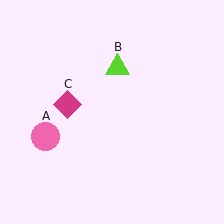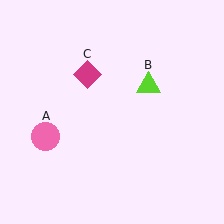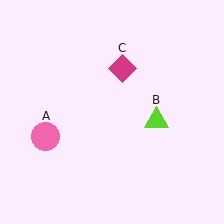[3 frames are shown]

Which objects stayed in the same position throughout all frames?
Pink circle (object A) remained stationary.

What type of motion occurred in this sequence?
The lime triangle (object B), magenta diamond (object C) rotated clockwise around the center of the scene.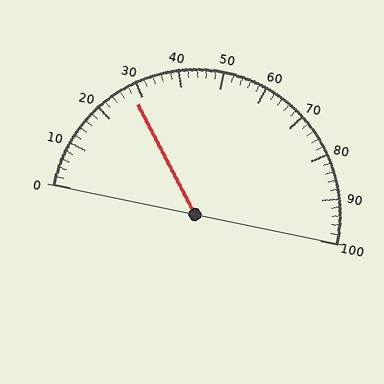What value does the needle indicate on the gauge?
The needle indicates approximately 28.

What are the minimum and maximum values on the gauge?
The gauge ranges from 0 to 100.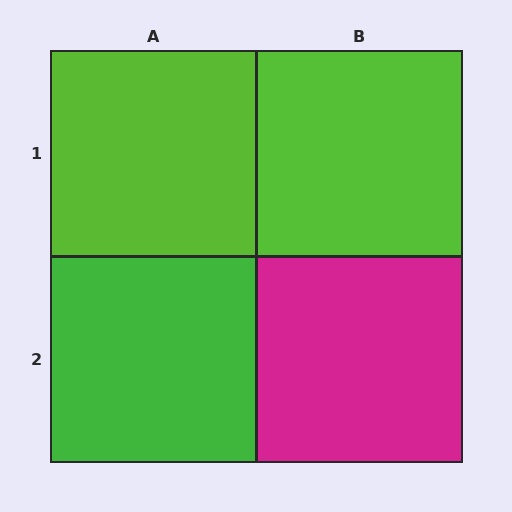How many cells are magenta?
1 cell is magenta.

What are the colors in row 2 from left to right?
Green, magenta.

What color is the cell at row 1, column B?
Lime.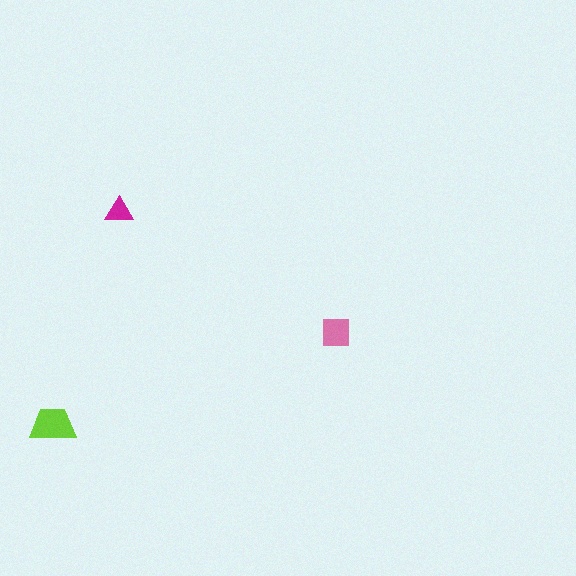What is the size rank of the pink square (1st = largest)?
2nd.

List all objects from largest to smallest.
The lime trapezoid, the pink square, the magenta triangle.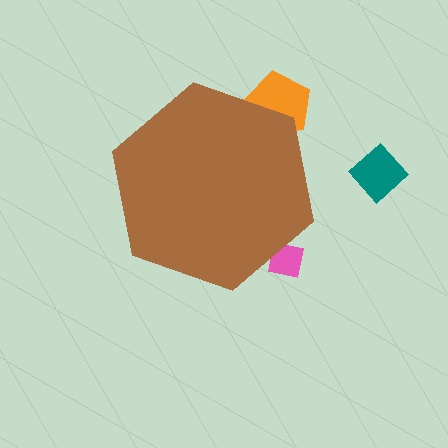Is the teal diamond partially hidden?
No, the teal diamond is fully visible.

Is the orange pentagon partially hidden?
Yes, the orange pentagon is partially hidden behind the brown hexagon.